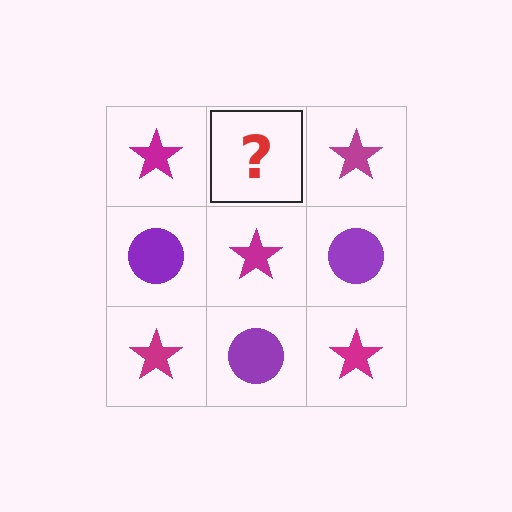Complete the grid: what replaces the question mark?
The question mark should be replaced with a purple circle.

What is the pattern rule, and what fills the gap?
The rule is that it alternates magenta star and purple circle in a checkerboard pattern. The gap should be filled with a purple circle.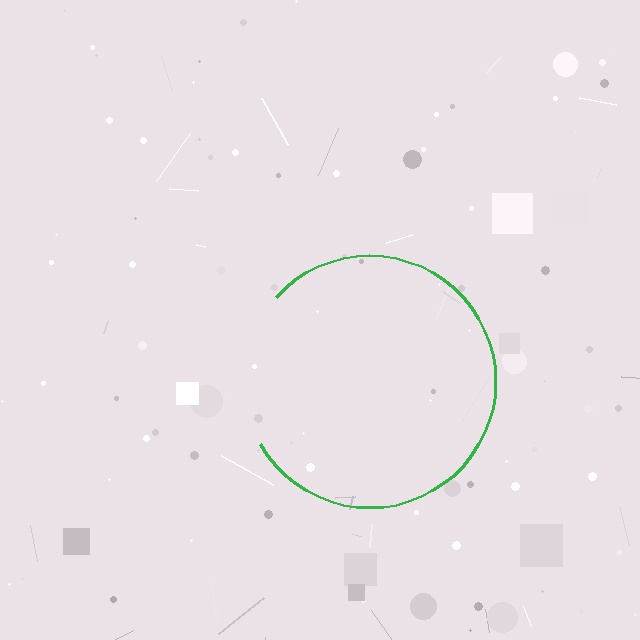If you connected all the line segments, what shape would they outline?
They would outline a circle.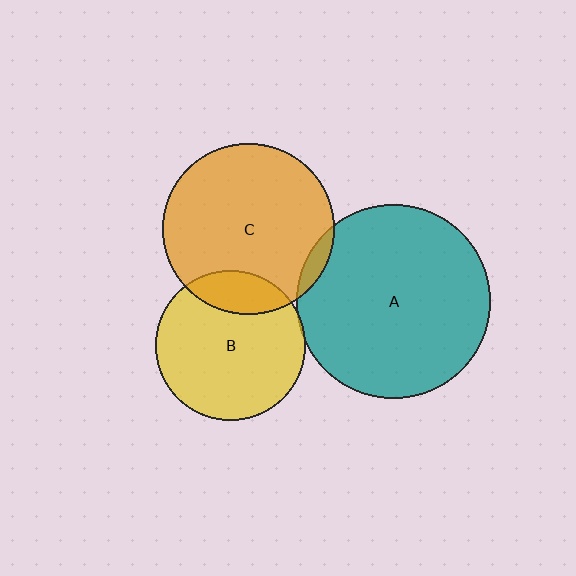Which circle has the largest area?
Circle A (teal).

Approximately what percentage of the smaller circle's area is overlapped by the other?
Approximately 5%.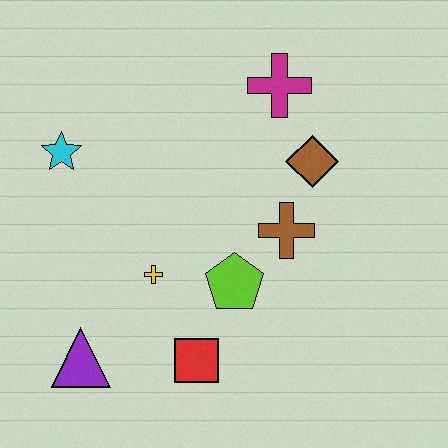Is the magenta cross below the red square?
No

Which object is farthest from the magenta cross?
The purple triangle is farthest from the magenta cross.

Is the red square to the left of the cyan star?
No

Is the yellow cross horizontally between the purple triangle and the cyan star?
No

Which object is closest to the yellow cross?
The lime pentagon is closest to the yellow cross.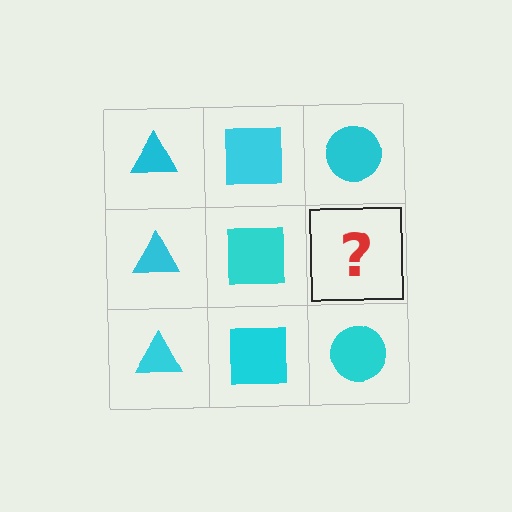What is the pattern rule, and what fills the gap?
The rule is that each column has a consistent shape. The gap should be filled with a cyan circle.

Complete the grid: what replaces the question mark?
The question mark should be replaced with a cyan circle.